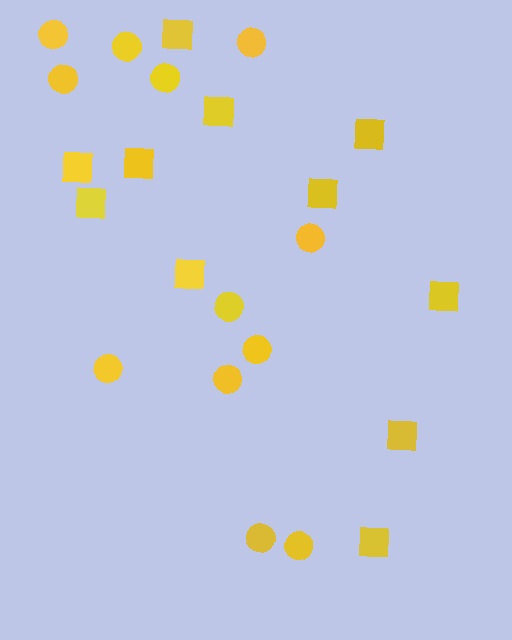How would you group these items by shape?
There are 2 groups: one group of circles (12) and one group of squares (11).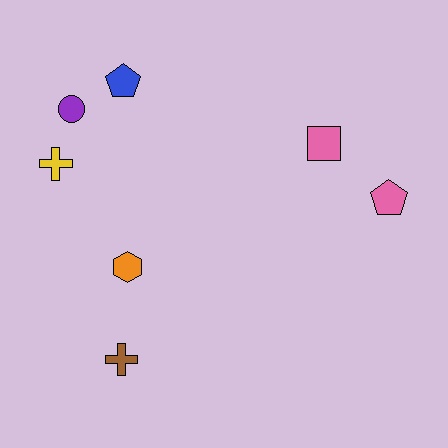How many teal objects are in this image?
There are no teal objects.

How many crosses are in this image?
There are 2 crosses.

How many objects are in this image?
There are 7 objects.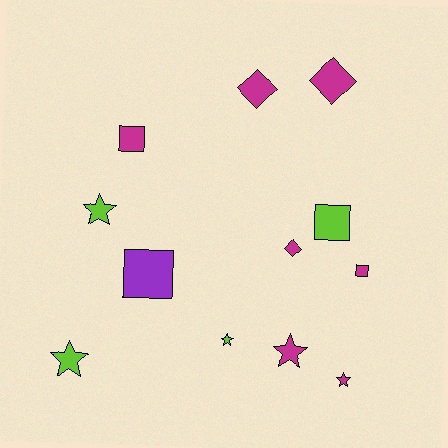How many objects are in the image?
There are 12 objects.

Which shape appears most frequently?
Star, with 5 objects.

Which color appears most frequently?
Magenta, with 7 objects.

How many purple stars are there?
There are no purple stars.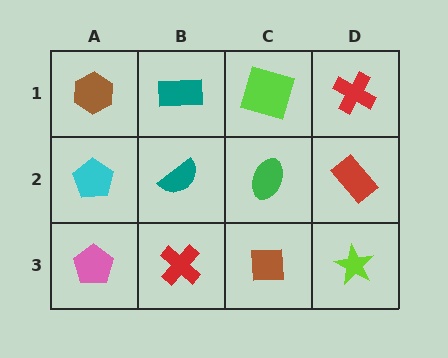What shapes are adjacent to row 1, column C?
A green ellipse (row 2, column C), a teal rectangle (row 1, column B), a red cross (row 1, column D).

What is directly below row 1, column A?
A cyan pentagon.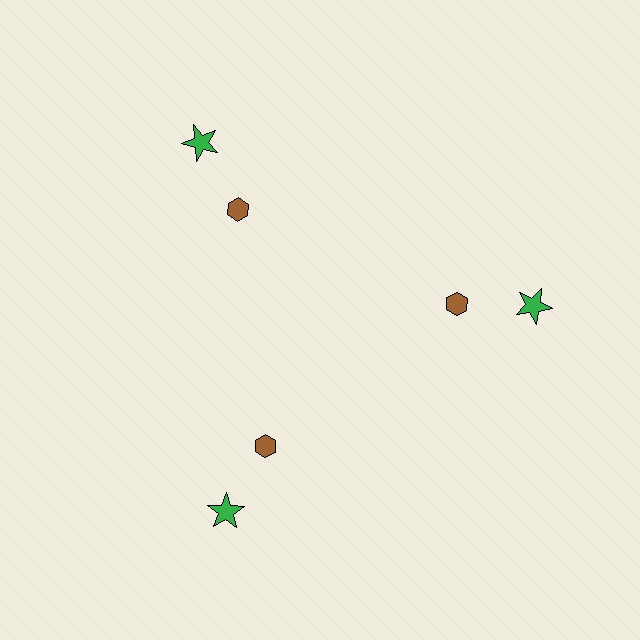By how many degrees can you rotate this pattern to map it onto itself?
The pattern maps onto itself every 120 degrees of rotation.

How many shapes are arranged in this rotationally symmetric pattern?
There are 6 shapes, arranged in 3 groups of 2.